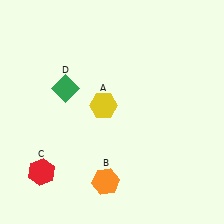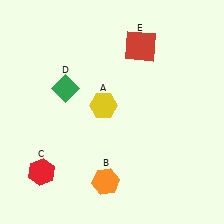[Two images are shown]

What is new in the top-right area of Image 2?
A red square (E) was added in the top-right area of Image 2.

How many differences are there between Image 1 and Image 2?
There is 1 difference between the two images.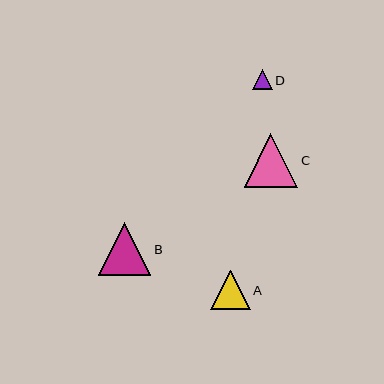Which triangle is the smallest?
Triangle D is the smallest with a size of approximately 20 pixels.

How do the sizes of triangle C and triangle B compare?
Triangle C and triangle B are approximately the same size.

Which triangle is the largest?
Triangle C is the largest with a size of approximately 53 pixels.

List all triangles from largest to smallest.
From largest to smallest: C, B, A, D.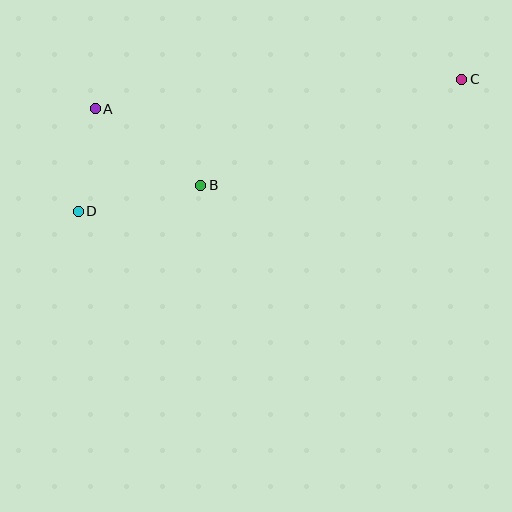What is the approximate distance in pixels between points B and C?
The distance between B and C is approximately 281 pixels.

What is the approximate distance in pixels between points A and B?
The distance between A and B is approximately 131 pixels.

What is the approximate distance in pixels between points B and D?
The distance between B and D is approximately 126 pixels.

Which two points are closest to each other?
Points A and D are closest to each other.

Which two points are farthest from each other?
Points C and D are farthest from each other.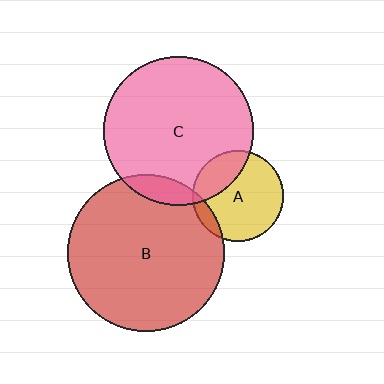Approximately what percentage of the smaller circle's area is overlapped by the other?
Approximately 25%.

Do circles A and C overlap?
Yes.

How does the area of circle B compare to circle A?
Approximately 3.0 times.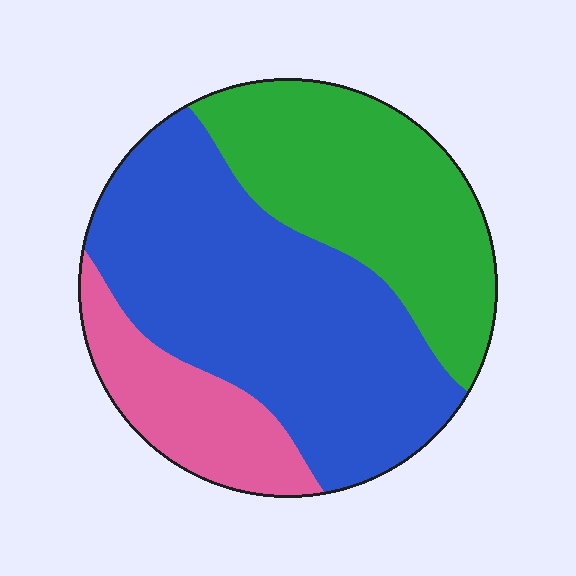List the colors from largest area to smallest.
From largest to smallest: blue, green, pink.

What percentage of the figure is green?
Green takes up about one third (1/3) of the figure.